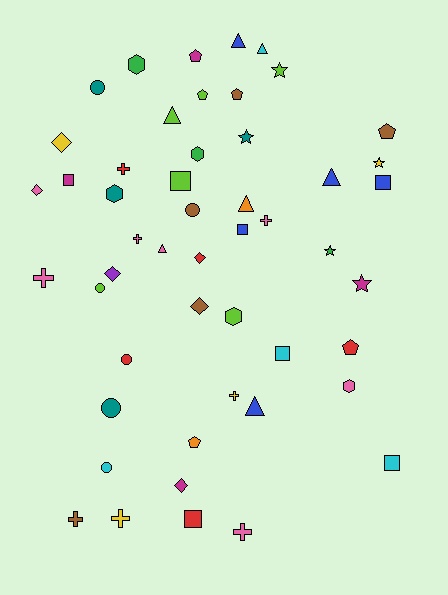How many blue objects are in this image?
There are 5 blue objects.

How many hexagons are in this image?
There are 5 hexagons.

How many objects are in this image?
There are 50 objects.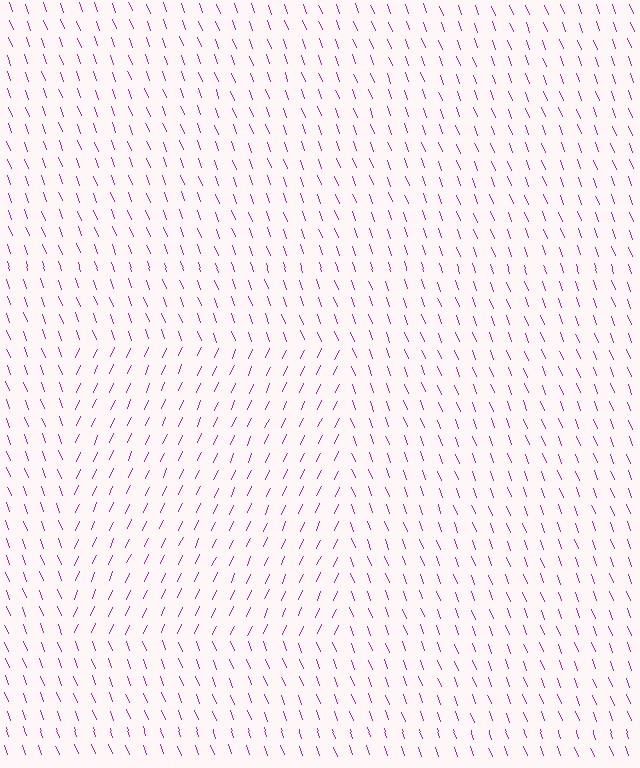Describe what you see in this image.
The image is filled with small magenta line segments. A rectangle region in the image has lines oriented differently from the surrounding lines, creating a visible texture boundary.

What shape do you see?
I see a rectangle.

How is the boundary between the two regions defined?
The boundary is defined purely by a change in line orientation (approximately 45 degrees difference). All lines are the same color and thickness.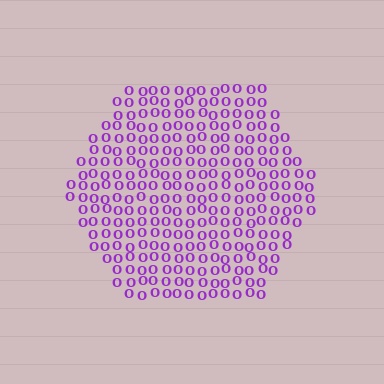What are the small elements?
The small elements are letter O's.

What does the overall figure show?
The overall figure shows a hexagon.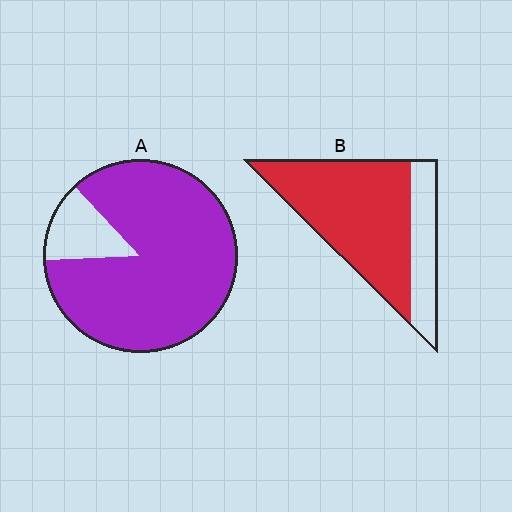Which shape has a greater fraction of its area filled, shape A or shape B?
Shape A.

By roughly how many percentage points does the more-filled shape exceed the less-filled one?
By roughly 10 percentage points (A over B).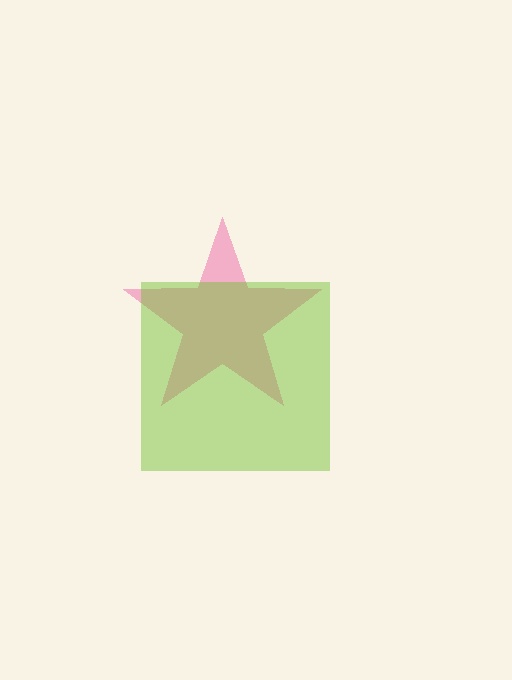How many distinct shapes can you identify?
There are 2 distinct shapes: a pink star, a lime square.